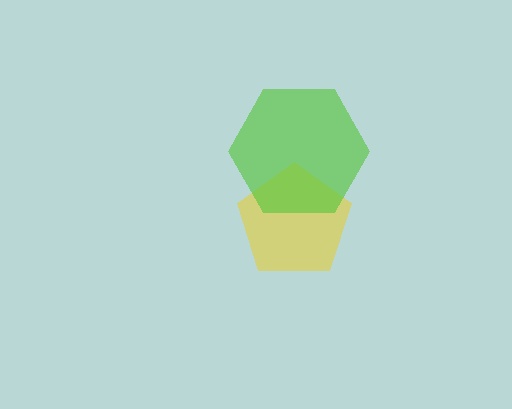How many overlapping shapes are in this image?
There are 2 overlapping shapes in the image.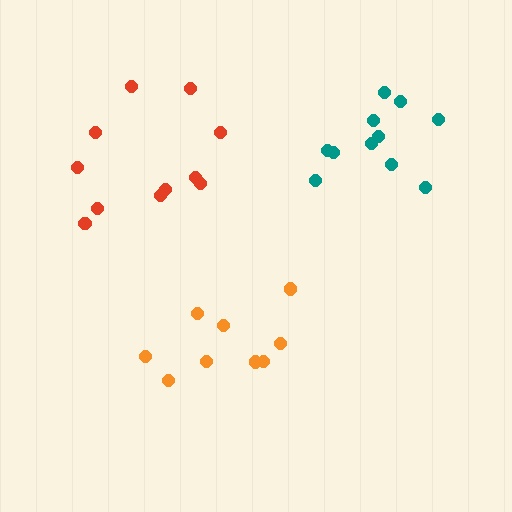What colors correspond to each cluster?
The clusters are colored: red, orange, teal.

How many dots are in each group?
Group 1: 11 dots, Group 2: 9 dots, Group 3: 11 dots (31 total).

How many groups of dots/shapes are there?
There are 3 groups.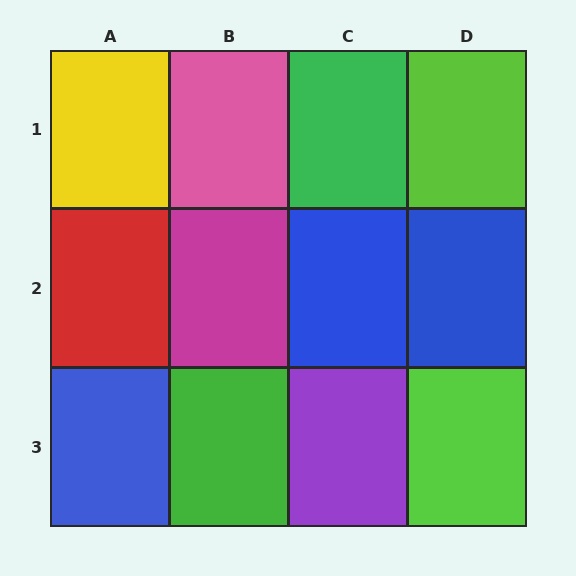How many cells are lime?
2 cells are lime.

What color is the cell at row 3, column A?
Blue.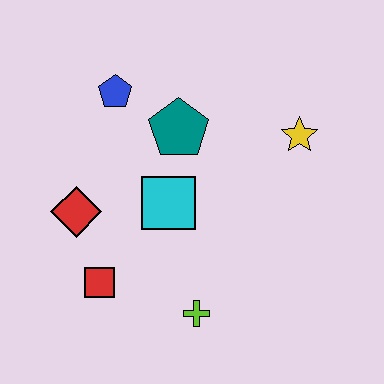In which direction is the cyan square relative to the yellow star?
The cyan square is to the left of the yellow star.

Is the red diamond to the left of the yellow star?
Yes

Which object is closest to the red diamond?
The red square is closest to the red diamond.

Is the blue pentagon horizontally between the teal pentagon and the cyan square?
No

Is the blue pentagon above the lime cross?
Yes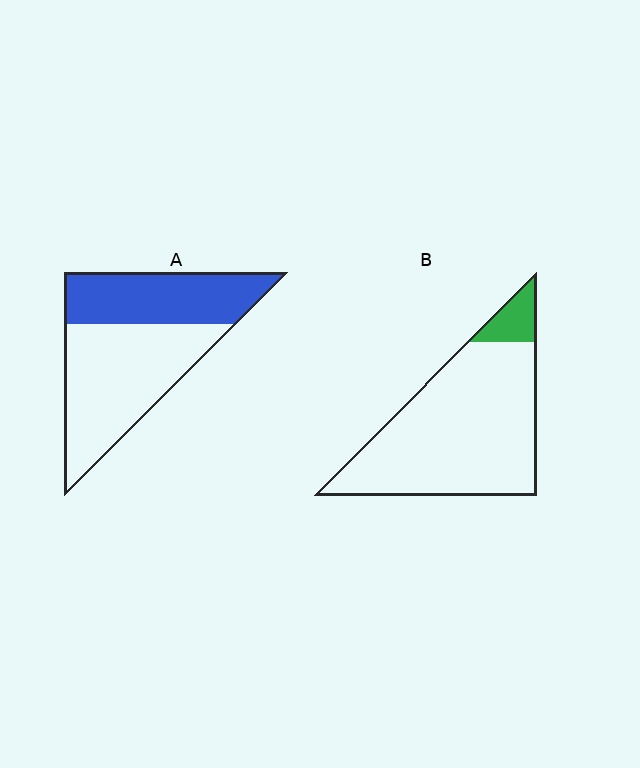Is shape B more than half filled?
No.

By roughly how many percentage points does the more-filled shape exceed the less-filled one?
By roughly 30 percentage points (A over B).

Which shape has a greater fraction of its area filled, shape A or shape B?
Shape A.